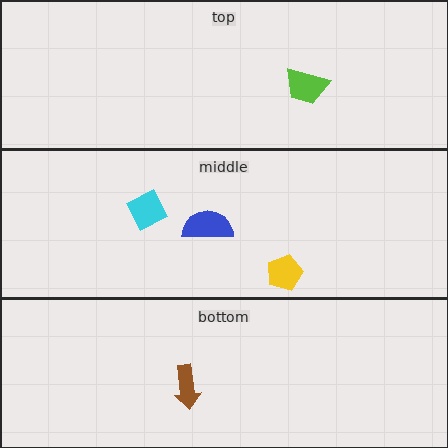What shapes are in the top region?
The lime trapezoid.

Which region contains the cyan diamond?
The middle region.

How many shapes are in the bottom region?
1.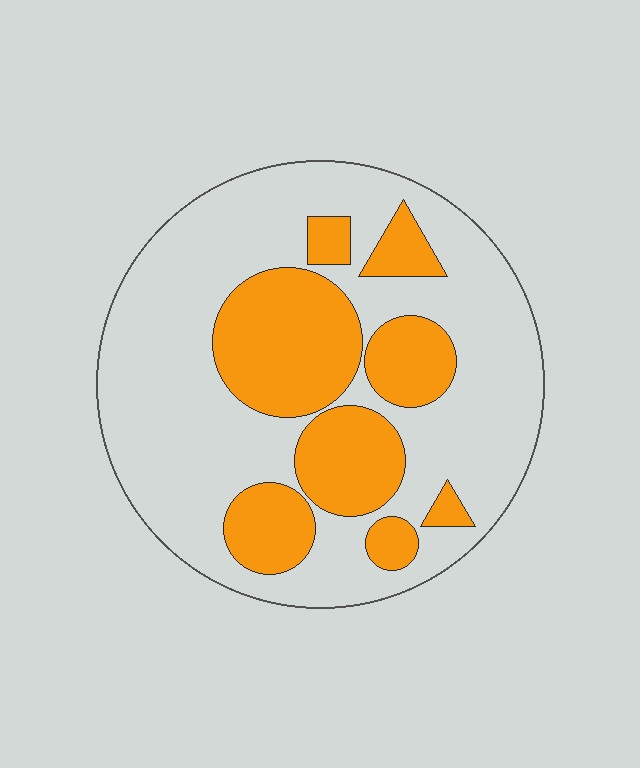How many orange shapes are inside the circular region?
8.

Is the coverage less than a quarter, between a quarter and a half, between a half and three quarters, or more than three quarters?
Between a quarter and a half.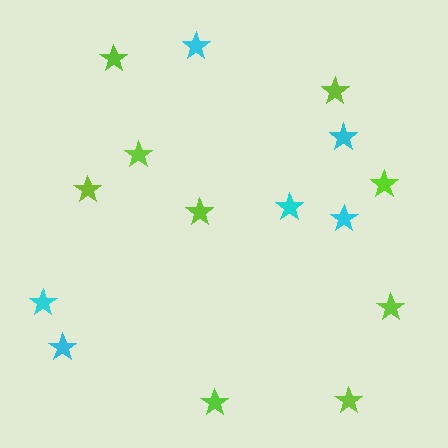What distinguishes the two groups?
There are 2 groups: one group of lime stars (9) and one group of cyan stars (6).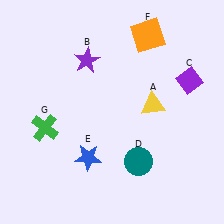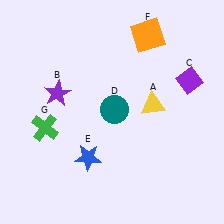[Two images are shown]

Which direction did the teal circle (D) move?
The teal circle (D) moved up.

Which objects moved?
The objects that moved are: the purple star (B), the teal circle (D).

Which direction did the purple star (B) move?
The purple star (B) moved down.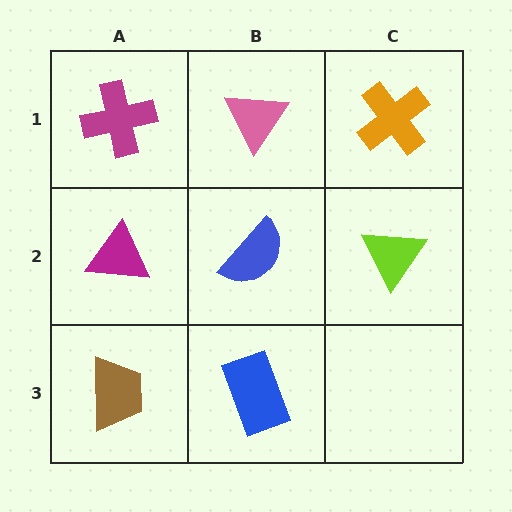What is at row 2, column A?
A magenta triangle.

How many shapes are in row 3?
2 shapes.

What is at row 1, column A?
A magenta cross.